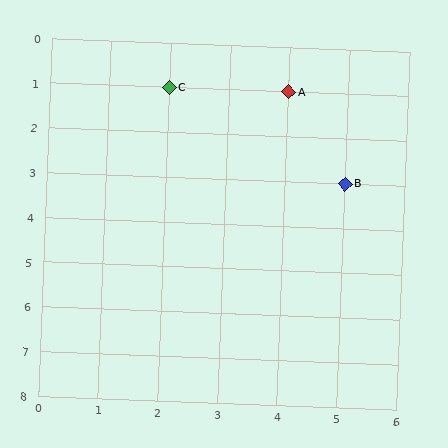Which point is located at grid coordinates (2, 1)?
Point C is at (2, 1).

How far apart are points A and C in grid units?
Points A and C are 2 columns apart.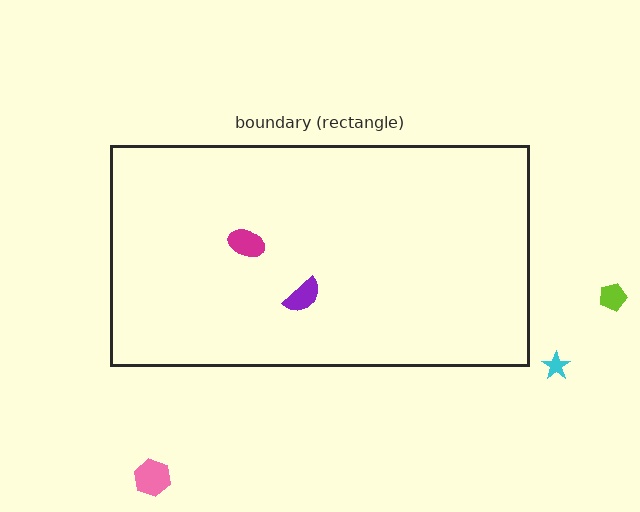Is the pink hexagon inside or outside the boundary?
Outside.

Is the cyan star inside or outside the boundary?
Outside.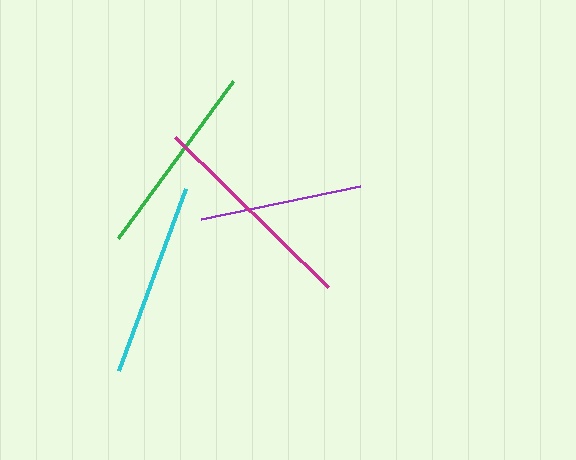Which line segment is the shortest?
The purple line is the shortest at approximately 162 pixels.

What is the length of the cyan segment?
The cyan segment is approximately 194 pixels long.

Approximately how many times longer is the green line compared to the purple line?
The green line is approximately 1.2 times the length of the purple line.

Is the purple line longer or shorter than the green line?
The green line is longer than the purple line.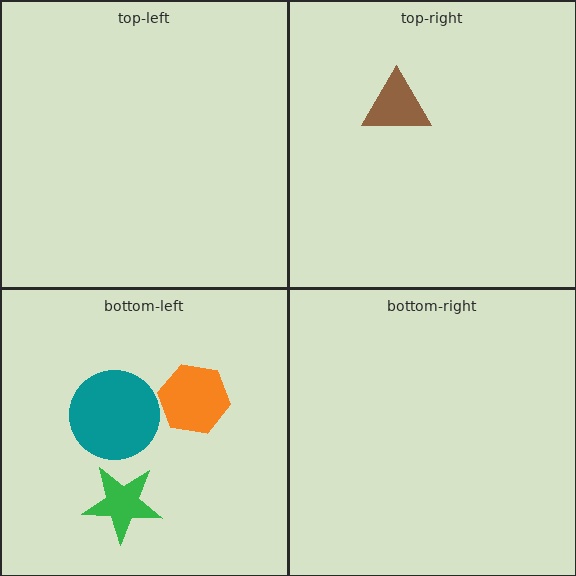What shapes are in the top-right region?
The brown triangle.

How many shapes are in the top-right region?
1.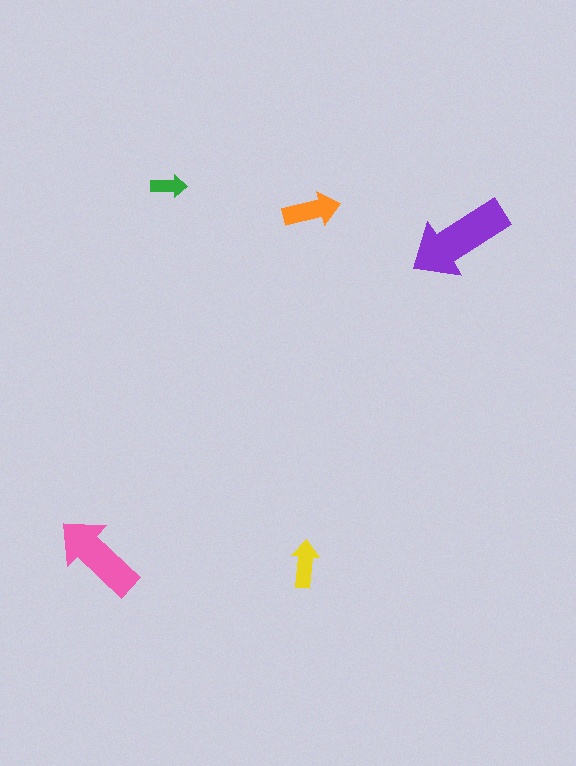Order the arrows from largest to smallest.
the purple one, the pink one, the orange one, the yellow one, the green one.